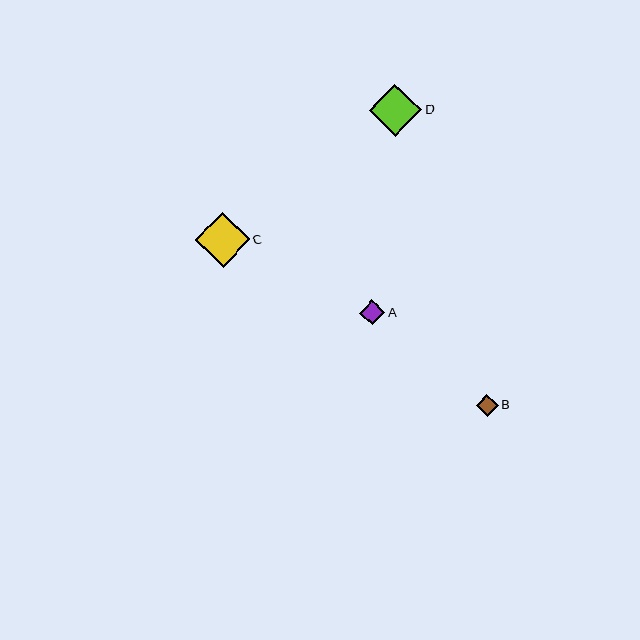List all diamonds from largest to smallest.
From largest to smallest: C, D, A, B.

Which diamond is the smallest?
Diamond B is the smallest with a size of approximately 22 pixels.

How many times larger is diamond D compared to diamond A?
Diamond D is approximately 2.1 times the size of diamond A.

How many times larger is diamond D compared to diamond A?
Diamond D is approximately 2.1 times the size of diamond A.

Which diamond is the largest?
Diamond C is the largest with a size of approximately 55 pixels.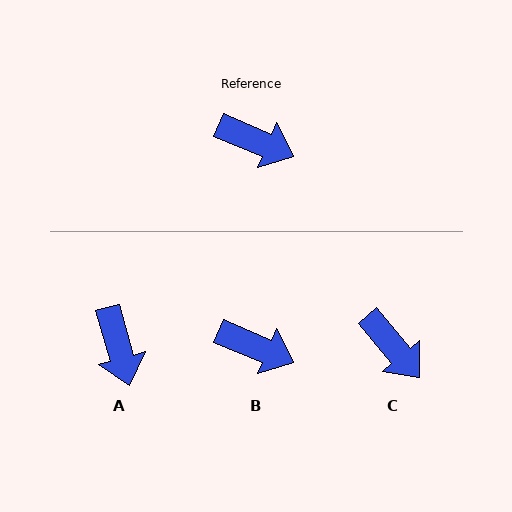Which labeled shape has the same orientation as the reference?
B.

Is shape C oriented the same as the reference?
No, it is off by about 28 degrees.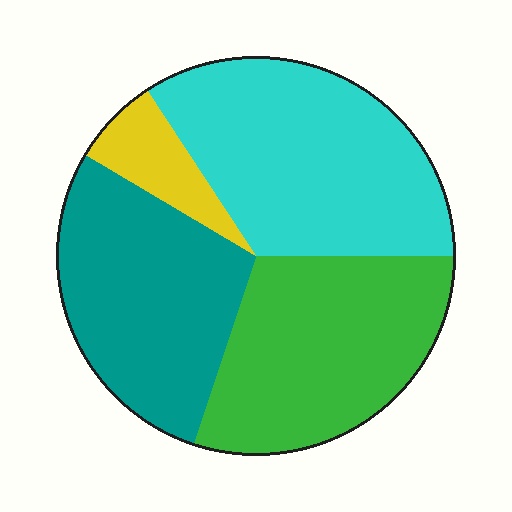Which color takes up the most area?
Cyan, at roughly 35%.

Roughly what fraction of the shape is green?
Green covers about 30% of the shape.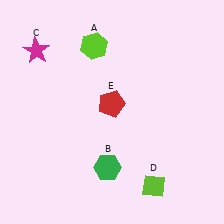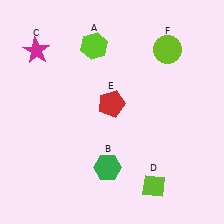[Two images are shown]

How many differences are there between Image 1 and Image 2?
There is 1 difference between the two images.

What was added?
A lime circle (F) was added in Image 2.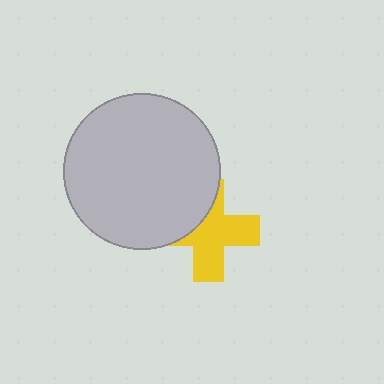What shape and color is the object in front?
The object in front is a light gray circle.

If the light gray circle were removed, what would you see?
You would see the complete yellow cross.